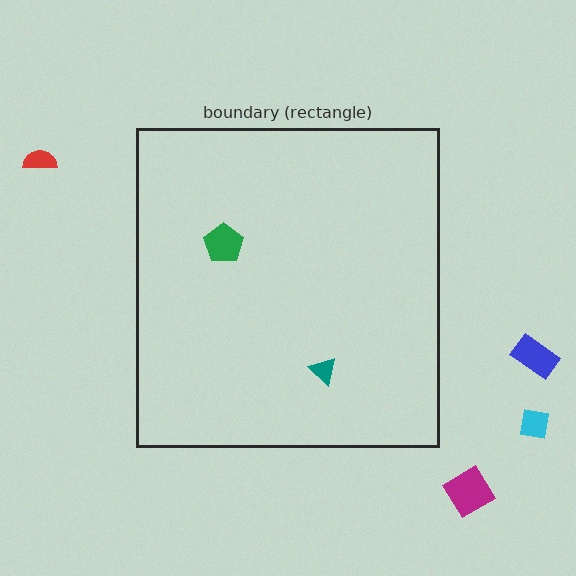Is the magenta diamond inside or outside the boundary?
Outside.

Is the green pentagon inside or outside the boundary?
Inside.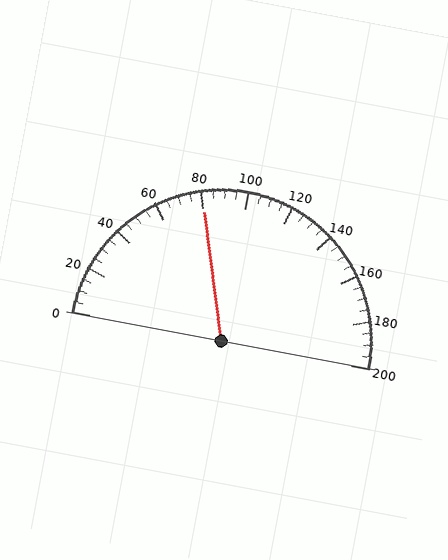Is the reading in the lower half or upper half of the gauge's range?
The reading is in the lower half of the range (0 to 200).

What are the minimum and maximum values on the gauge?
The gauge ranges from 0 to 200.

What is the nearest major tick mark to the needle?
The nearest major tick mark is 80.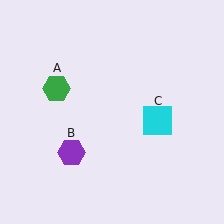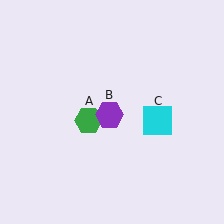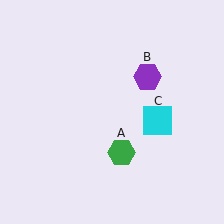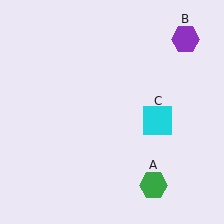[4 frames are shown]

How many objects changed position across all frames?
2 objects changed position: green hexagon (object A), purple hexagon (object B).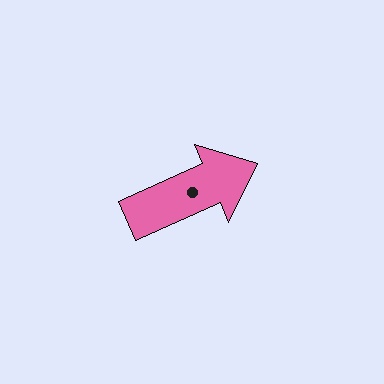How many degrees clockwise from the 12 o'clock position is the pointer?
Approximately 66 degrees.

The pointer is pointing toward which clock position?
Roughly 2 o'clock.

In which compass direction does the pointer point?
Northeast.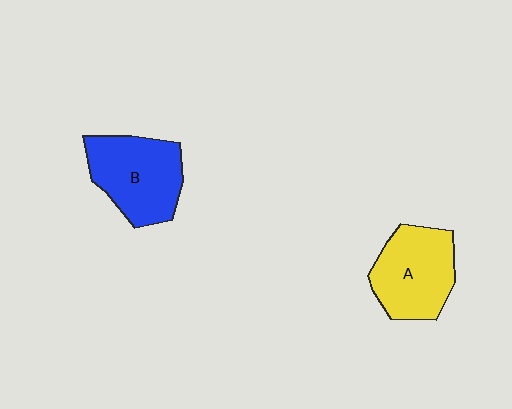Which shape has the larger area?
Shape B (blue).